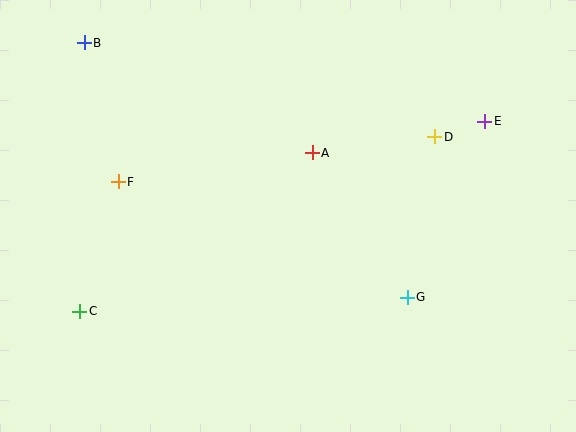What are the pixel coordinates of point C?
Point C is at (80, 311).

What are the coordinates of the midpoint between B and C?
The midpoint between B and C is at (82, 177).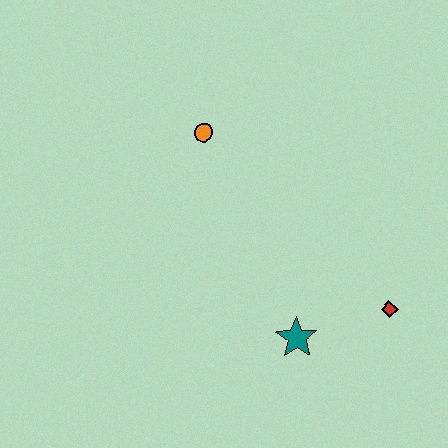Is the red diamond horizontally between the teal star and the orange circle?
No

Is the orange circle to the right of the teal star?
No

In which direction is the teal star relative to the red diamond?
The teal star is to the left of the red diamond.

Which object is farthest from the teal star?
The orange circle is farthest from the teal star.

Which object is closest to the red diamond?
The teal star is closest to the red diamond.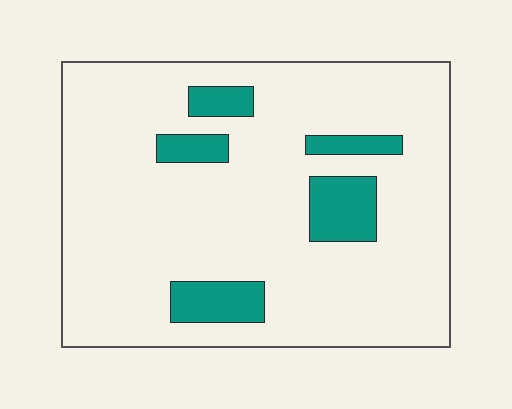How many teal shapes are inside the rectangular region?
5.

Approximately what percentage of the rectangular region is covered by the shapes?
Approximately 15%.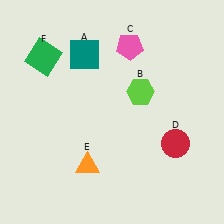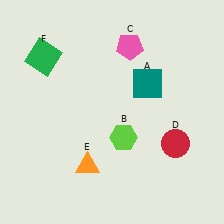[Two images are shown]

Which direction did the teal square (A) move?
The teal square (A) moved right.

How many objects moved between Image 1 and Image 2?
2 objects moved between the two images.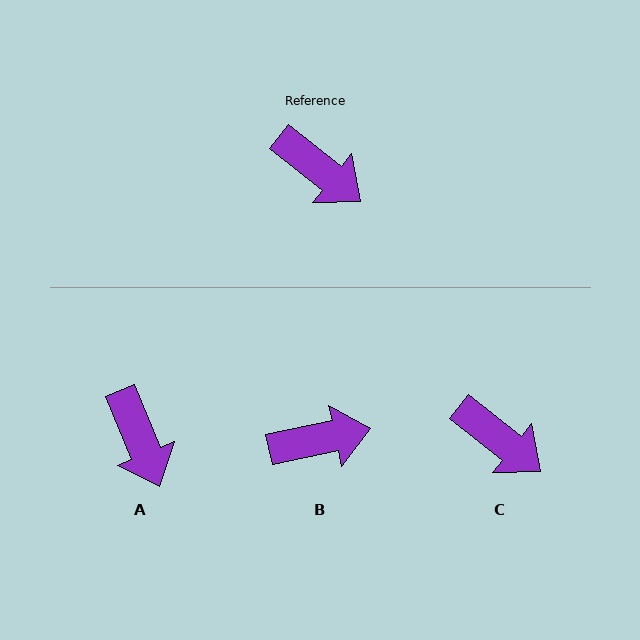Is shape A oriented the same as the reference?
No, it is off by about 29 degrees.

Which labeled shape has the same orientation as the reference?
C.